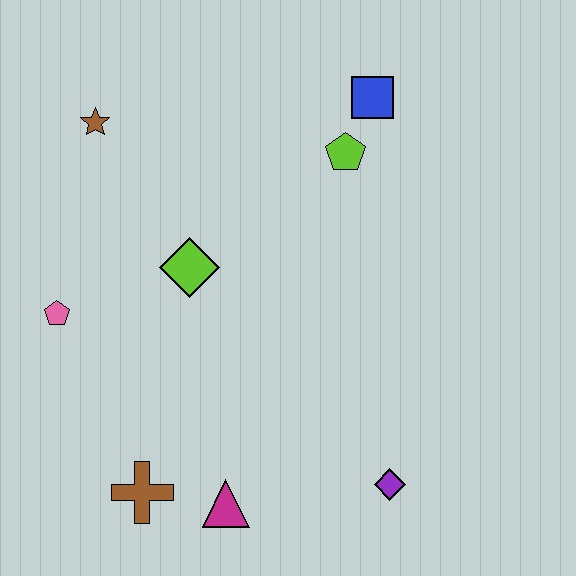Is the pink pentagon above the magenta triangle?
Yes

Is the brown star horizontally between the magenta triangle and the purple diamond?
No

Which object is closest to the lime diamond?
The pink pentagon is closest to the lime diamond.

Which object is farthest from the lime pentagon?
The brown cross is farthest from the lime pentagon.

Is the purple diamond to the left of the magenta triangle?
No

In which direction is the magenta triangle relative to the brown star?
The magenta triangle is below the brown star.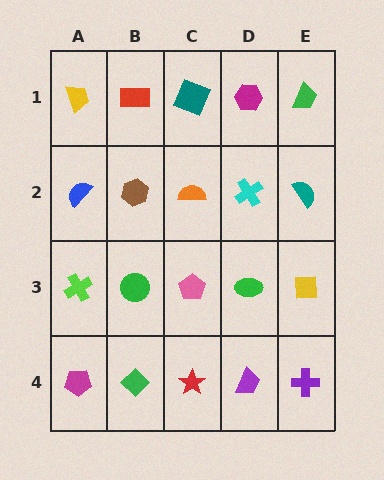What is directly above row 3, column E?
A teal semicircle.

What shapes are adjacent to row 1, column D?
A cyan cross (row 2, column D), a teal square (row 1, column C), a green trapezoid (row 1, column E).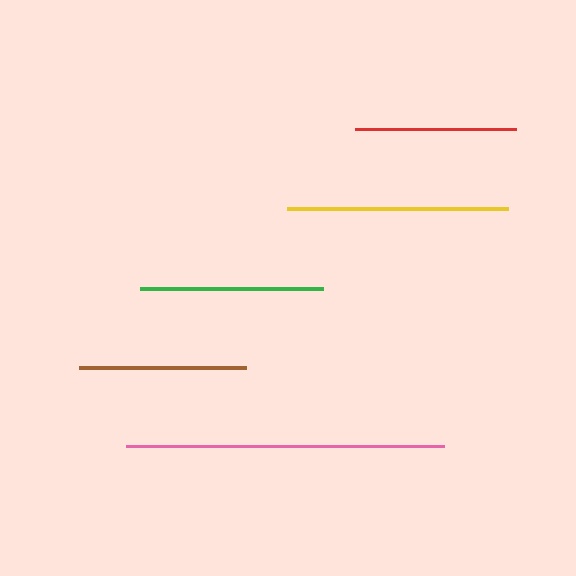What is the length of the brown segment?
The brown segment is approximately 167 pixels long.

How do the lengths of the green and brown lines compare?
The green and brown lines are approximately the same length.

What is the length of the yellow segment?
The yellow segment is approximately 221 pixels long.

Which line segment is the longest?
The pink line is the longest at approximately 318 pixels.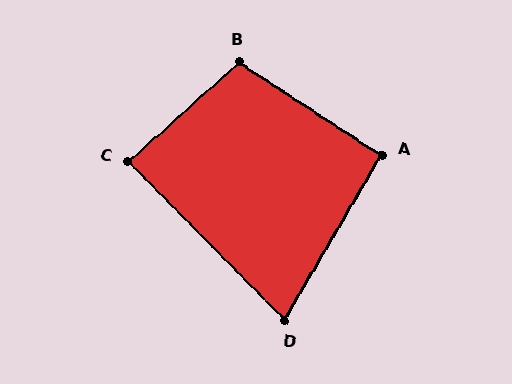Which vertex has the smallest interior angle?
D, at approximately 75 degrees.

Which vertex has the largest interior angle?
B, at approximately 105 degrees.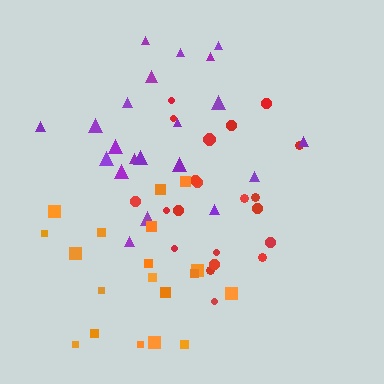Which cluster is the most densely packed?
Orange.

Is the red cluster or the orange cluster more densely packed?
Orange.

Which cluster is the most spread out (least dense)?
Purple.